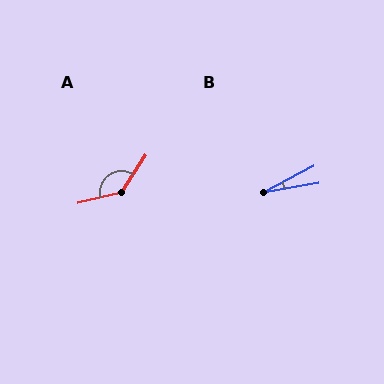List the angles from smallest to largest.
B (18°), A (138°).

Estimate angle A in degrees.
Approximately 138 degrees.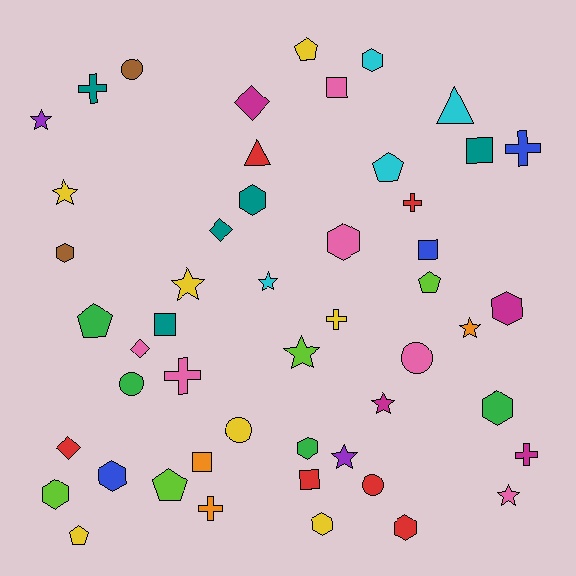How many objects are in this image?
There are 50 objects.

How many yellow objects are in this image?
There are 7 yellow objects.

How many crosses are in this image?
There are 7 crosses.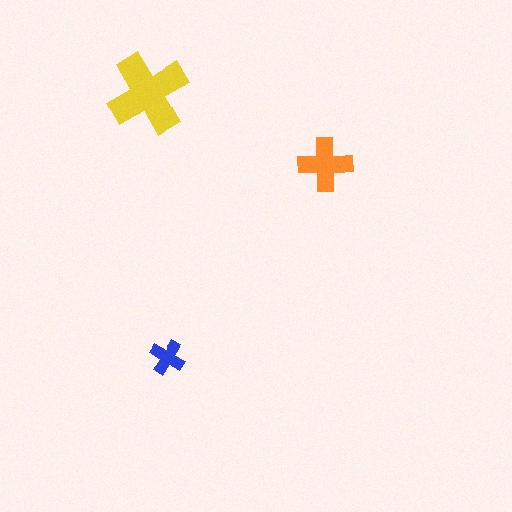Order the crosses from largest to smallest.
the yellow one, the orange one, the blue one.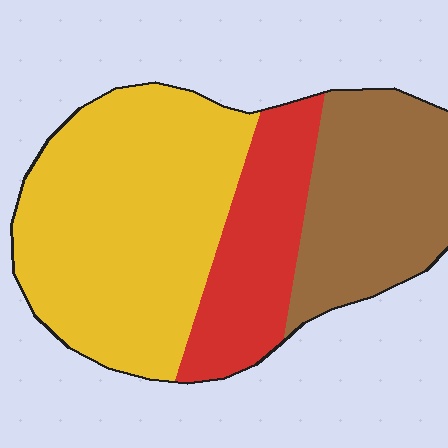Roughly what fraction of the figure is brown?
Brown covers roughly 30% of the figure.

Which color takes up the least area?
Red, at roughly 20%.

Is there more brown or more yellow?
Yellow.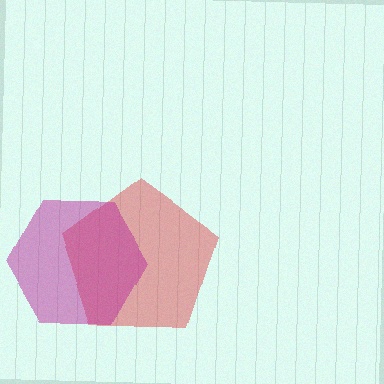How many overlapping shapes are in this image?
There are 2 overlapping shapes in the image.